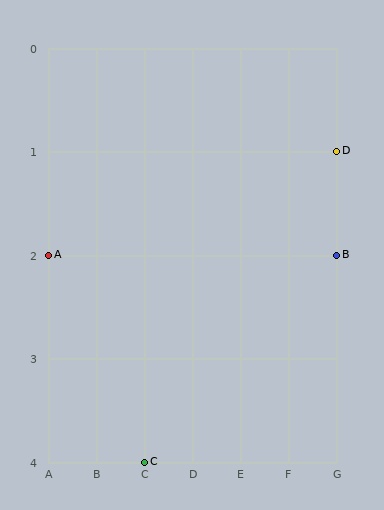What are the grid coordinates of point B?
Point B is at grid coordinates (G, 2).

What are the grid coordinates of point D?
Point D is at grid coordinates (G, 1).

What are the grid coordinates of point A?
Point A is at grid coordinates (A, 2).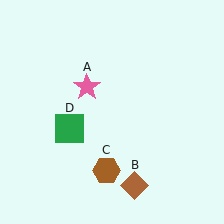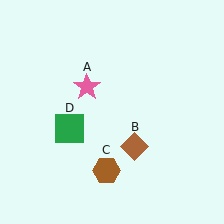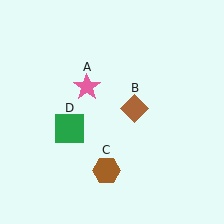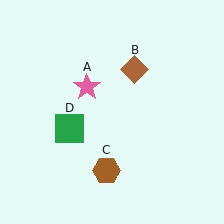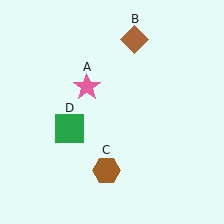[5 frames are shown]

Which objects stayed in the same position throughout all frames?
Pink star (object A) and brown hexagon (object C) and green square (object D) remained stationary.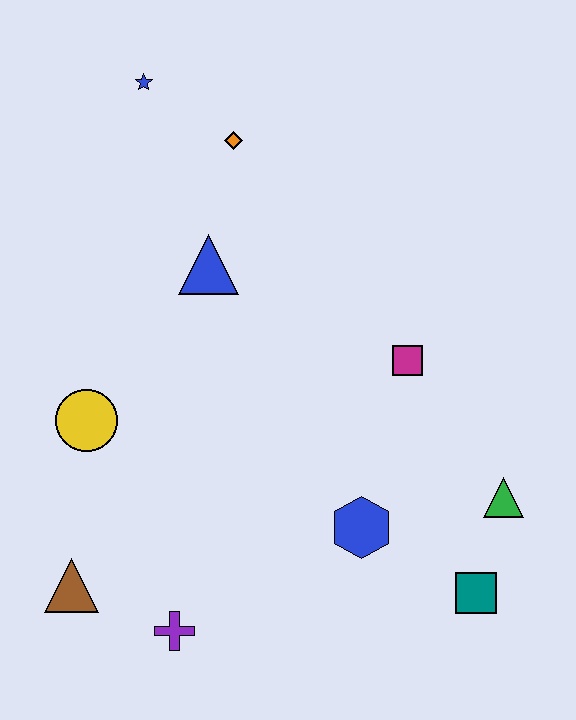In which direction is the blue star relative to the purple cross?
The blue star is above the purple cross.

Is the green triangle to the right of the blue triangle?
Yes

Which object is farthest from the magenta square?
The brown triangle is farthest from the magenta square.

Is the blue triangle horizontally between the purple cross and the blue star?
No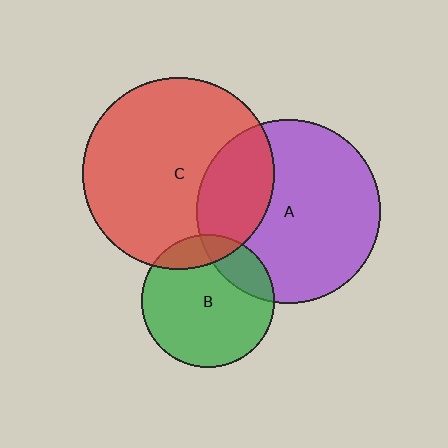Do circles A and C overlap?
Yes.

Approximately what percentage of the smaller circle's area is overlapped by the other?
Approximately 30%.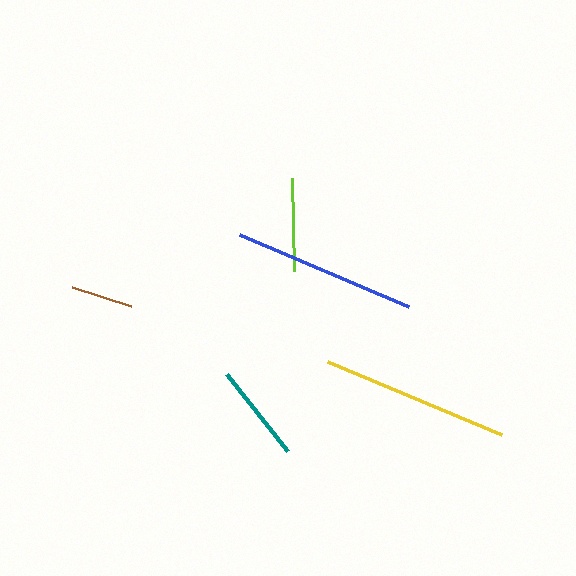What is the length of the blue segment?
The blue segment is approximately 184 pixels long.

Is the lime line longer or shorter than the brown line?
The lime line is longer than the brown line.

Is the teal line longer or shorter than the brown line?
The teal line is longer than the brown line.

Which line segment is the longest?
The yellow line is the longest at approximately 188 pixels.